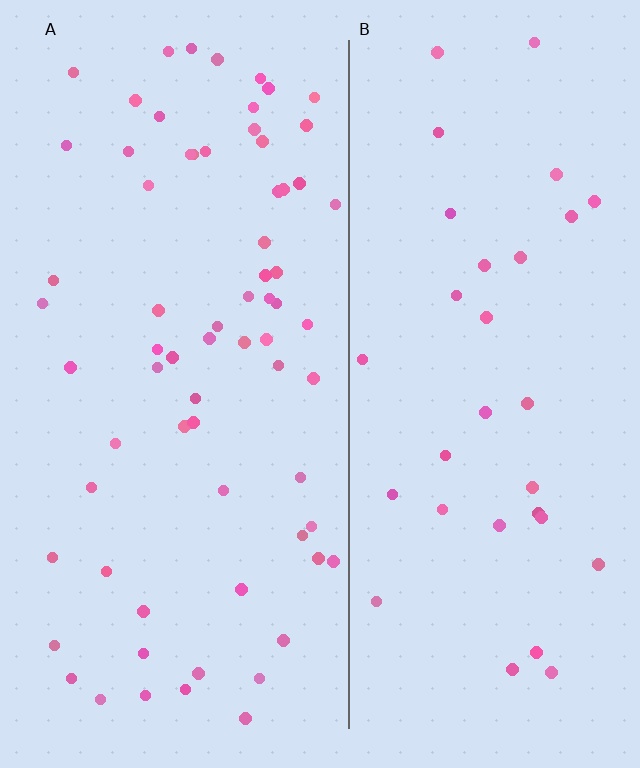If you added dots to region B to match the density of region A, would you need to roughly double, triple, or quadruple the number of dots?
Approximately double.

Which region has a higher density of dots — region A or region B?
A (the left).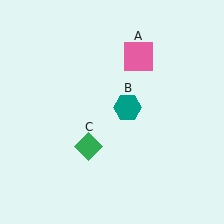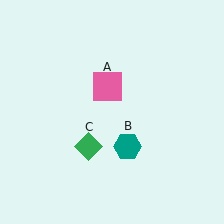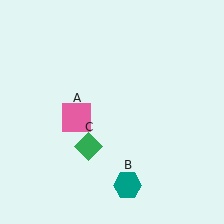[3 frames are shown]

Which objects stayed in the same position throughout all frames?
Green diamond (object C) remained stationary.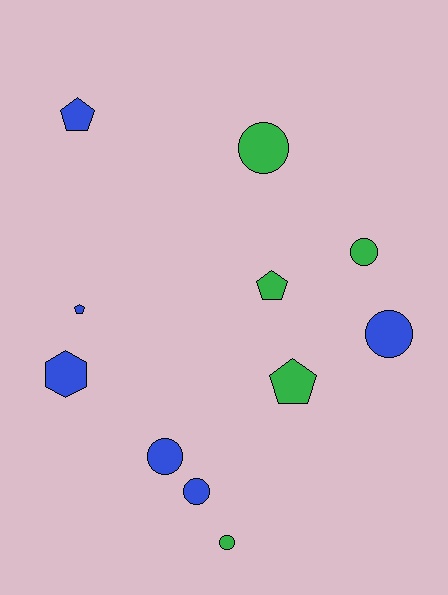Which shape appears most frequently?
Circle, with 6 objects.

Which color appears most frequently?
Blue, with 6 objects.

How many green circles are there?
There are 3 green circles.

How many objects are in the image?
There are 11 objects.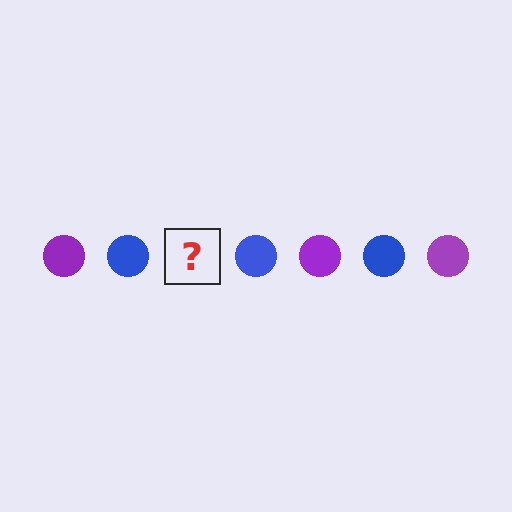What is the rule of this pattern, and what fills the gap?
The rule is that the pattern cycles through purple, blue circles. The gap should be filled with a purple circle.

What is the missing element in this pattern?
The missing element is a purple circle.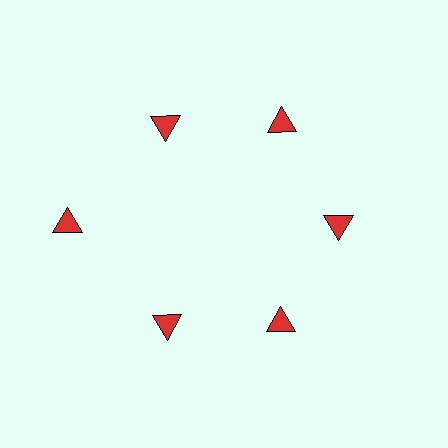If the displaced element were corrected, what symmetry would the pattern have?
It would have 6-fold rotational symmetry — the pattern would map onto itself every 60 degrees.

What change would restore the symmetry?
The symmetry would be restored by moving it inward, back onto the ring so that all 6 triangles sit at equal angles and equal distance from the center.